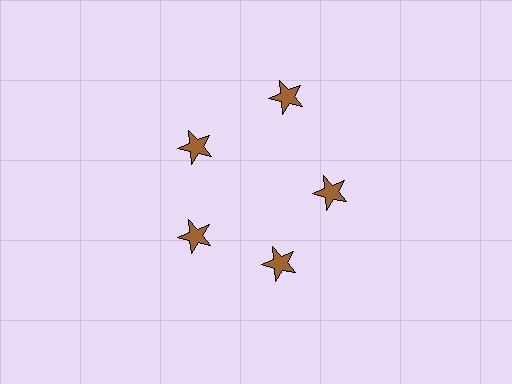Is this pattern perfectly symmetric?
No. The 5 brown stars are arranged in a ring, but one element near the 1 o'clock position is pushed outward from the center, breaking the 5-fold rotational symmetry.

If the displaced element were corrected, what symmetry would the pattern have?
It would have 5-fold rotational symmetry — the pattern would map onto itself every 72 degrees.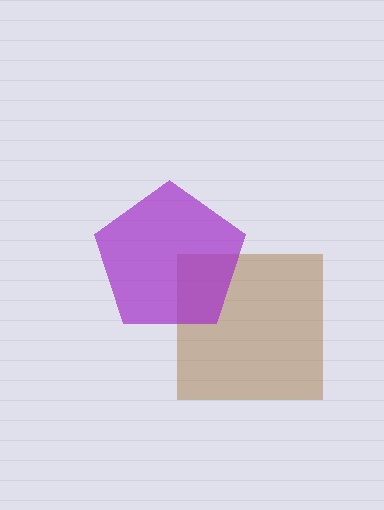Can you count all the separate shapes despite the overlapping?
Yes, there are 2 separate shapes.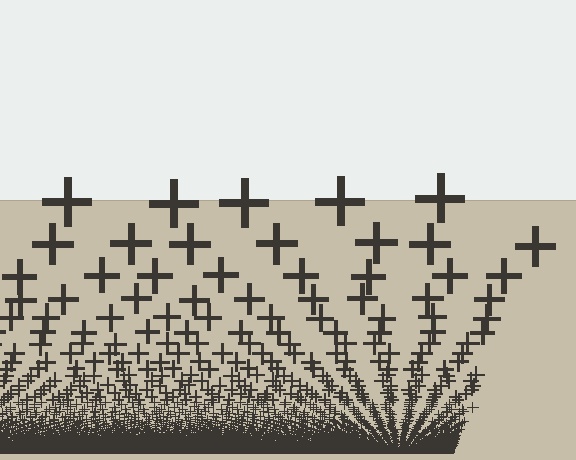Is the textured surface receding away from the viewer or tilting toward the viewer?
The surface appears to tilt toward the viewer. Texture elements get larger and sparser toward the top.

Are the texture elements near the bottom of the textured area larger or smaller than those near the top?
Smaller. The gradient is inverted — elements near the bottom are smaller and denser.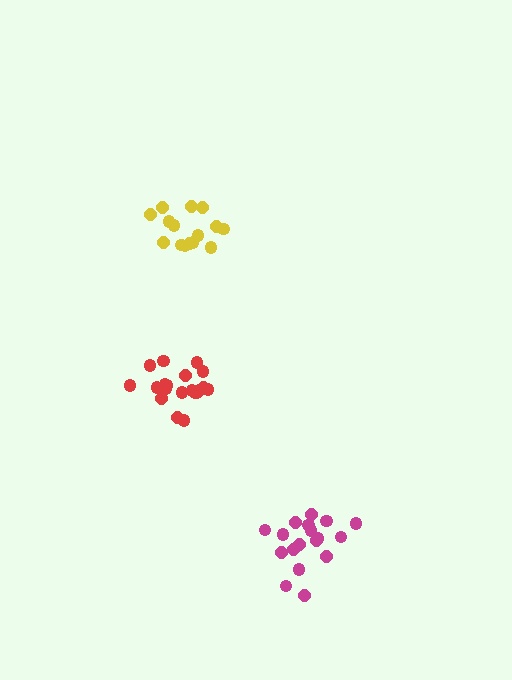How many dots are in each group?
Group 1: 15 dots, Group 2: 18 dots, Group 3: 20 dots (53 total).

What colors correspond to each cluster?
The clusters are colored: yellow, magenta, red.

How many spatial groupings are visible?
There are 3 spatial groupings.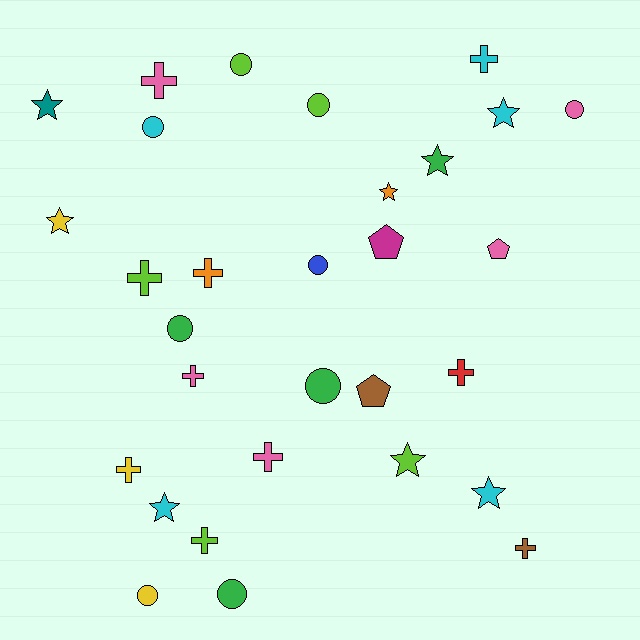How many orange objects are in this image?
There are 2 orange objects.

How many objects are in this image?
There are 30 objects.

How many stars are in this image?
There are 8 stars.